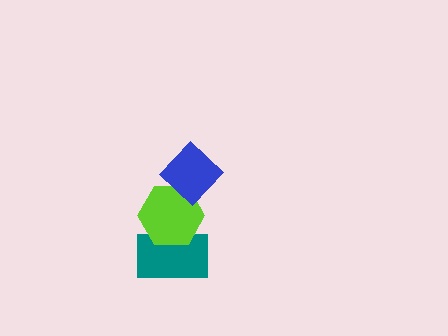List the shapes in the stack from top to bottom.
From top to bottom: the blue diamond, the lime hexagon, the teal rectangle.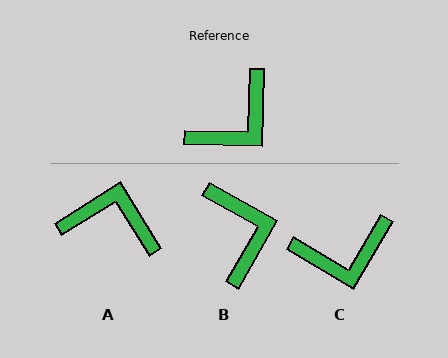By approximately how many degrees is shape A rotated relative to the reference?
Approximately 123 degrees counter-clockwise.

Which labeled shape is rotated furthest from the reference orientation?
A, about 123 degrees away.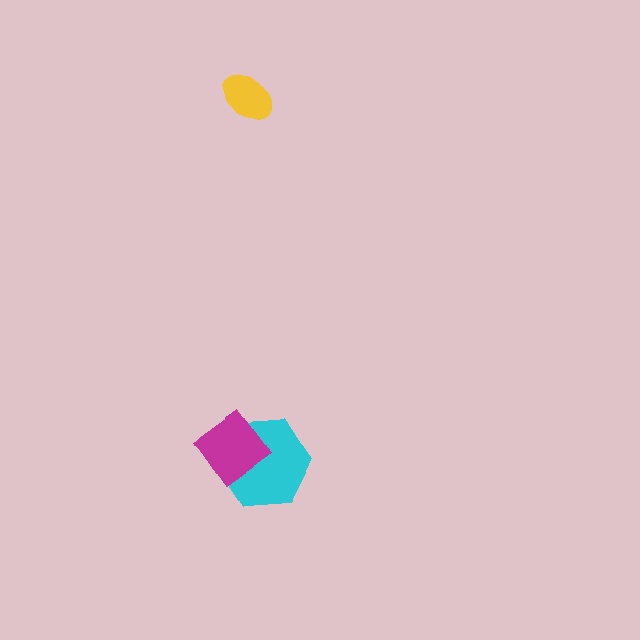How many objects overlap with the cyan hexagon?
1 object overlaps with the cyan hexagon.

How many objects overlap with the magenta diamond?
1 object overlaps with the magenta diamond.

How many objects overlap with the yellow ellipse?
0 objects overlap with the yellow ellipse.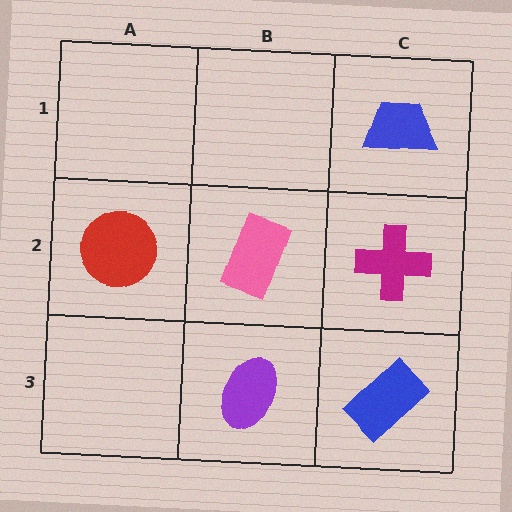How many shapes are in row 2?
3 shapes.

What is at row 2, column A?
A red circle.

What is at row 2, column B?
A pink rectangle.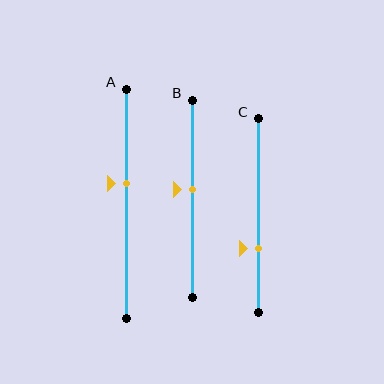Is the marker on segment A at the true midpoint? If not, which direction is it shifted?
No, the marker on segment A is shifted upward by about 9% of the segment length.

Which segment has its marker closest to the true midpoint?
Segment B has its marker closest to the true midpoint.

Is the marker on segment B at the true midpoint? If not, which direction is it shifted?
No, the marker on segment B is shifted upward by about 5% of the segment length.